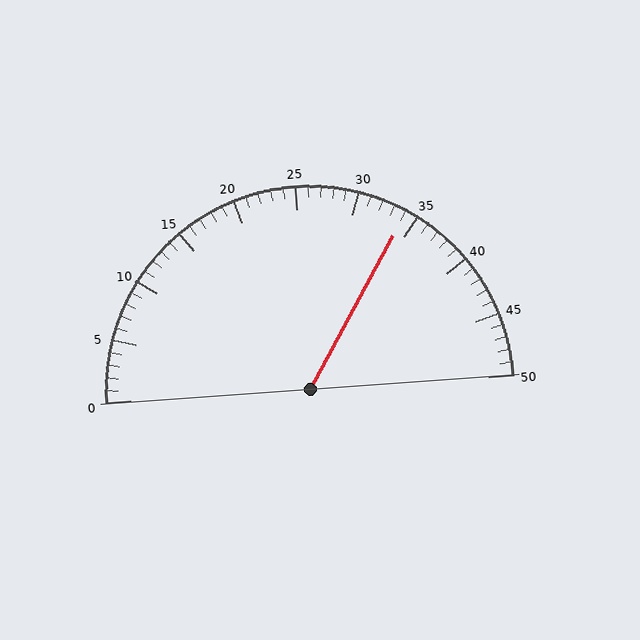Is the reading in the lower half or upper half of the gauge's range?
The reading is in the upper half of the range (0 to 50).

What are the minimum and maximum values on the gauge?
The gauge ranges from 0 to 50.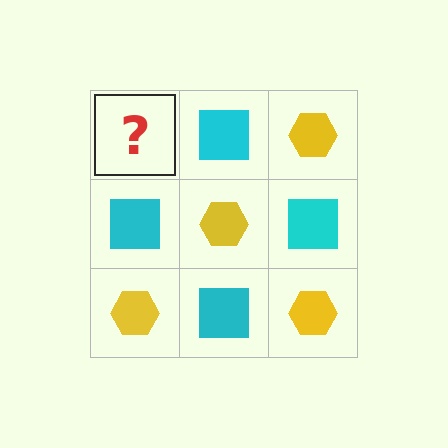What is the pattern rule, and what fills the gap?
The rule is that it alternates yellow hexagon and cyan square in a checkerboard pattern. The gap should be filled with a yellow hexagon.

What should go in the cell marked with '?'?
The missing cell should contain a yellow hexagon.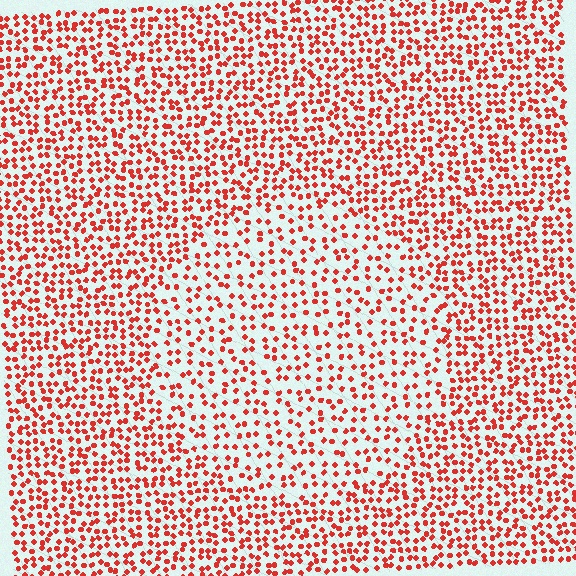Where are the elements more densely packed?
The elements are more densely packed outside the circle boundary.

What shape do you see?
I see a circle.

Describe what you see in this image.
The image contains small red elements arranged at two different densities. A circle-shaped region is visible where the elements are less densely packed than the surrounding area.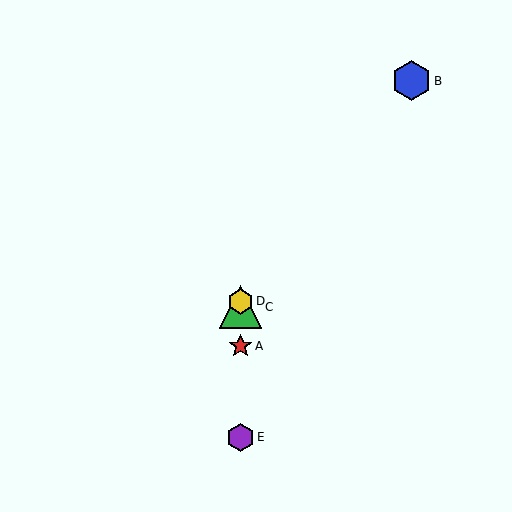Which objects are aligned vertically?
Objects A, C, D, E are aligned vertically.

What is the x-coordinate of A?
Object A is at x≈241.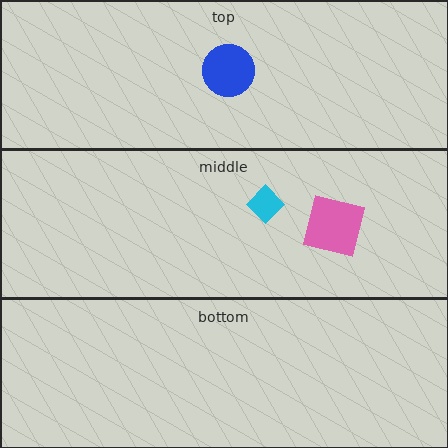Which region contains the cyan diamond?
The middle region.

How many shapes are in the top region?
1.